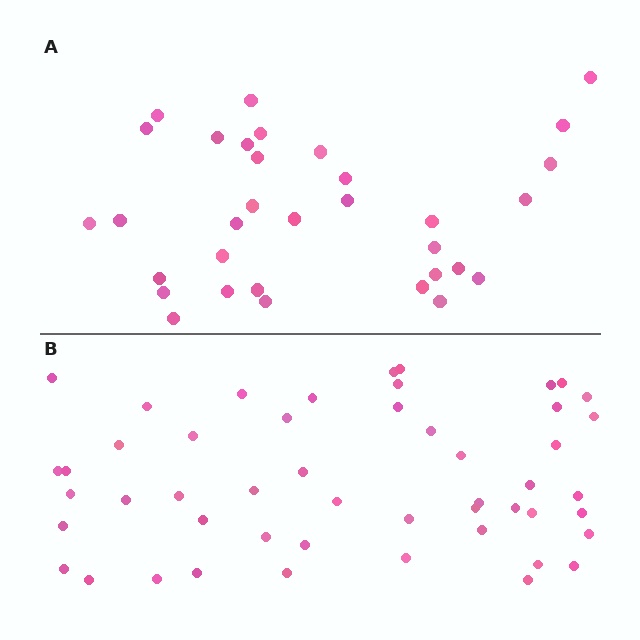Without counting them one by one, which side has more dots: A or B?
Region B (the bottom region) has more dots.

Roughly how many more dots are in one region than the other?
Region B has approximately 15 more dots than region A.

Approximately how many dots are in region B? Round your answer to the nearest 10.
About 50 dots.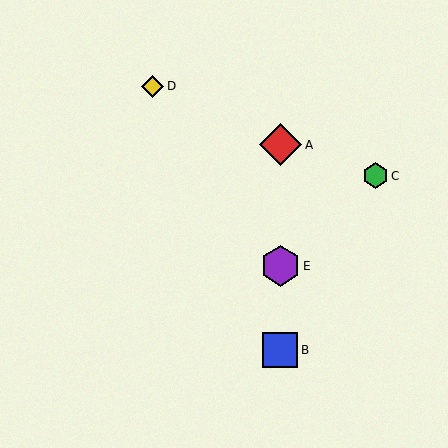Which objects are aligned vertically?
Objects A, B, E are aligned vertically.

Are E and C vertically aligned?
No, E is at x≈280 and C is at x≈375.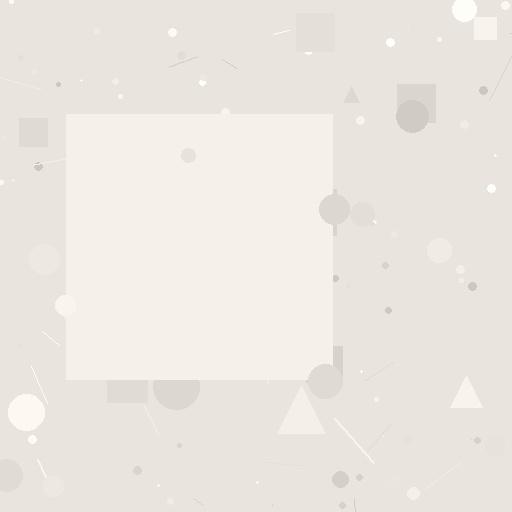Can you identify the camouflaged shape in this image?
The camouflaged shape is a square.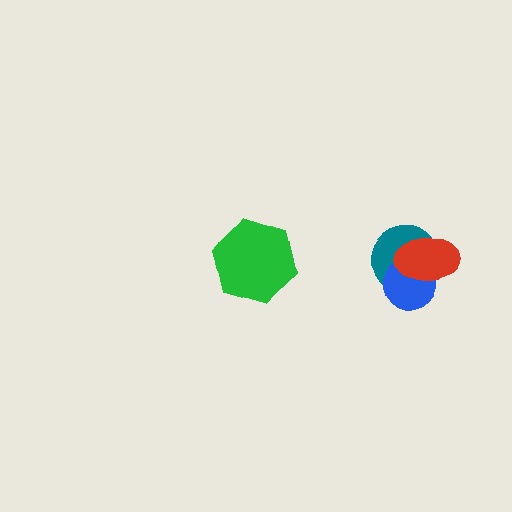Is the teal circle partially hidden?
Yes, it is partially covered by another shape.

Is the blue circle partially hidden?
Yes, it is partially covered by another shape.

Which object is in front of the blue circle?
The red ellipse is in front of the blue circle.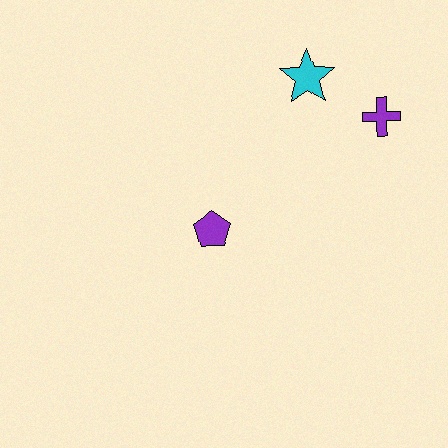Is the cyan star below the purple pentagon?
No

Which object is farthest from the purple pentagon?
The purple cross is farthest from the purple pentagon.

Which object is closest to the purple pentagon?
The cyan star is closest to the purple pentagon.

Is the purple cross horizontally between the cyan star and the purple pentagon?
No